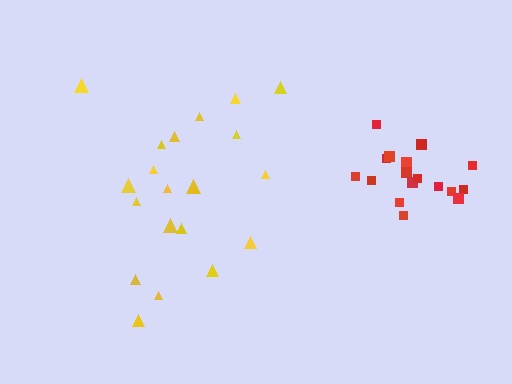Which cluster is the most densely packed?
Red.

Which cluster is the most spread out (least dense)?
Yellow.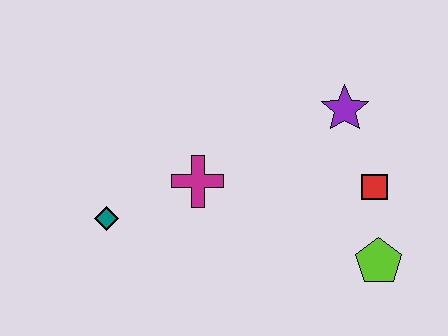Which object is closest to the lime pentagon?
The red square is closest to the lime pentagon.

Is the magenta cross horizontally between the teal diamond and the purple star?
Yes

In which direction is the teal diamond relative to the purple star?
The teal diamond is to the left of the purple star.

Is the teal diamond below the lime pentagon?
No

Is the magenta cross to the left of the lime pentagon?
Yes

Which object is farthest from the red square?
The teal diamond is farthest from the red square.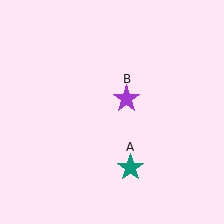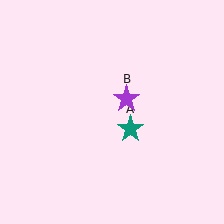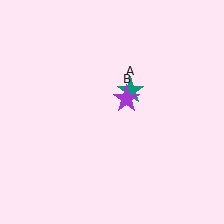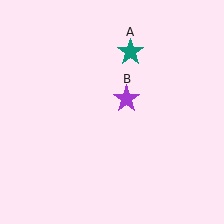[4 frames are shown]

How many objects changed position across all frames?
1 object changed position: teal star (object A).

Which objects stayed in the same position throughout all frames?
Purple star (object B) remained stationary.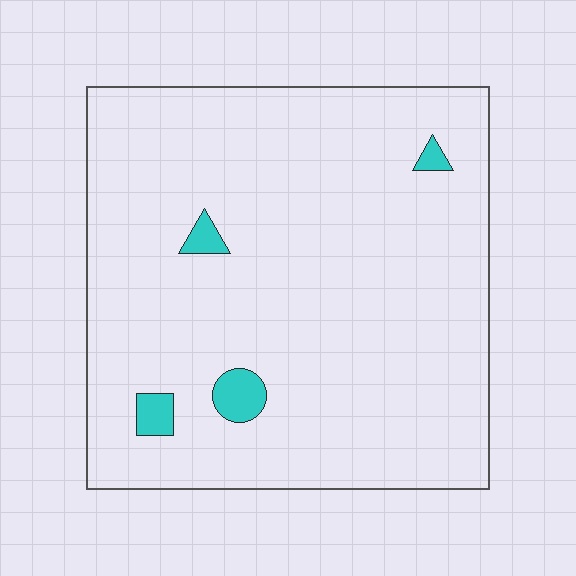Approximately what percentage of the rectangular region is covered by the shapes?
Approximately 5%.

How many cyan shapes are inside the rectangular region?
4.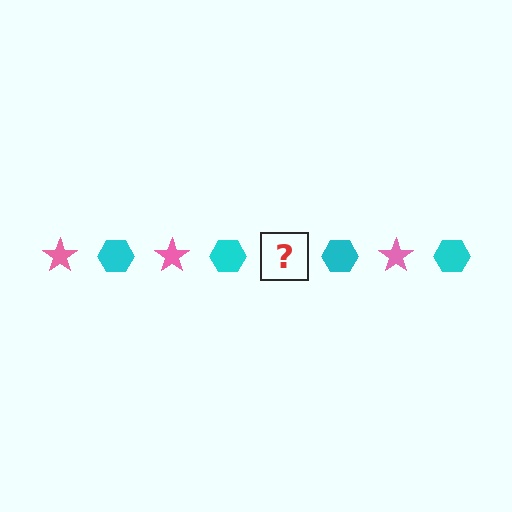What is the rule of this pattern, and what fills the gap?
The rule is that the pattern alternates between pink star and cyan hexagon. The gap should be filled with a pink star.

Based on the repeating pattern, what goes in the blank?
The blank should be a pink star.